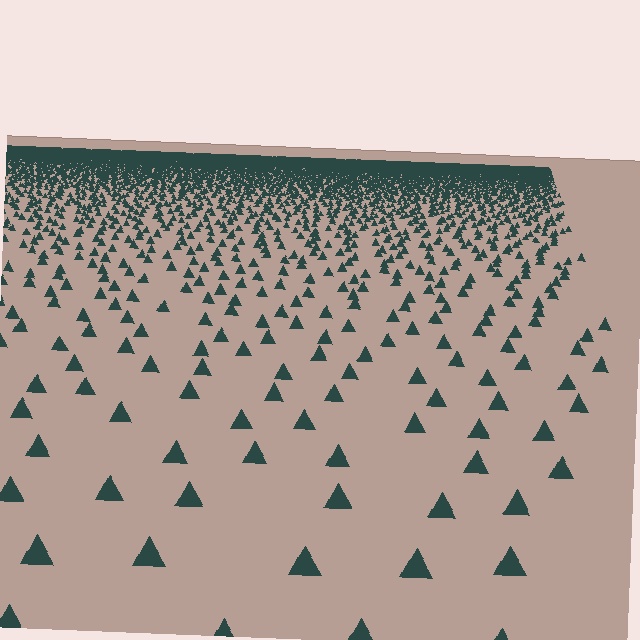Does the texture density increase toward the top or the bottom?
Density increases toward the top.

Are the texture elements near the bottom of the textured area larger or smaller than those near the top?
Larger. Near the bottom, elements are closer to the viewer and appear at a bigger on-screen size.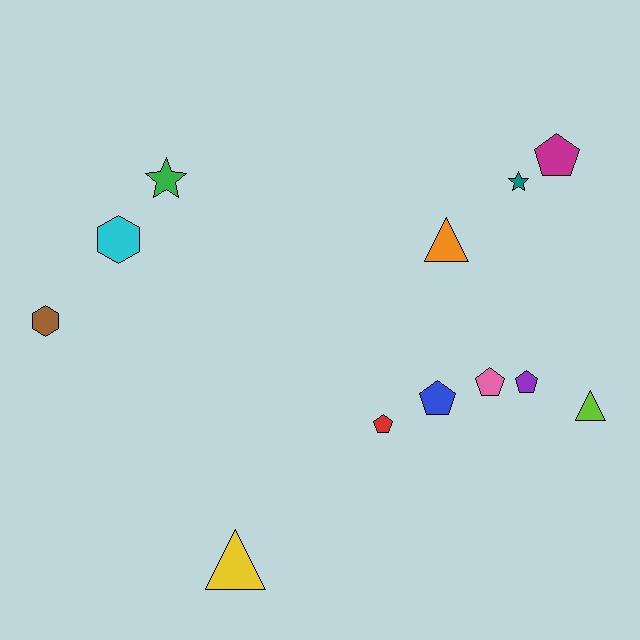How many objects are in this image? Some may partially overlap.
There are 12 objects.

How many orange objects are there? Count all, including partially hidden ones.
There is 1 orange object.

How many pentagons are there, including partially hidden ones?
There are 5 pentagons.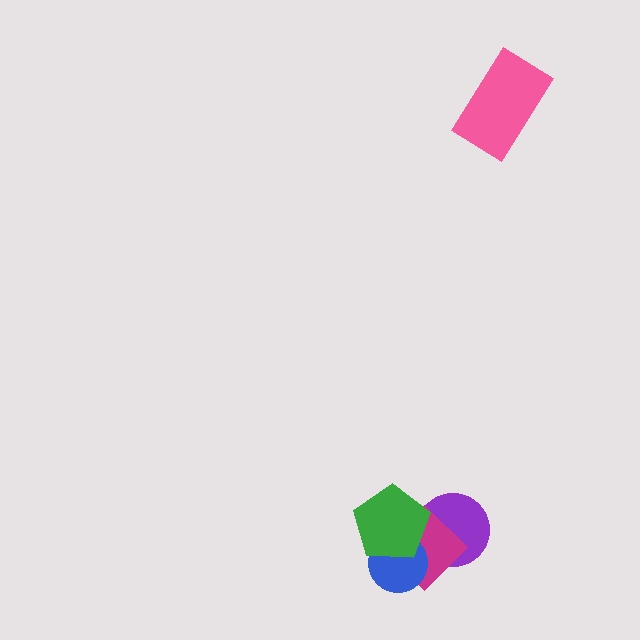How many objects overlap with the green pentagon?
3 objects overlap with the green pentagon.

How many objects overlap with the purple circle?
2 objects overlap with the purple circle.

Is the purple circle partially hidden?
Yes, it is partially covered by another shape.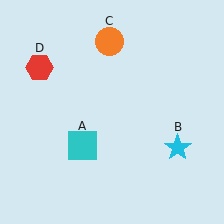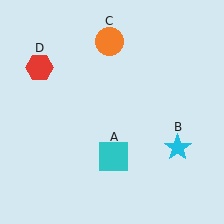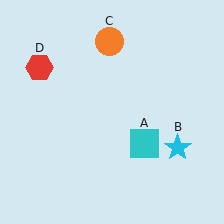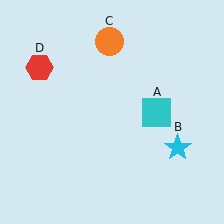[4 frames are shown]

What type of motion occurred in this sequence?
The cyan square (object A) rotated counterclockwise around the center of the scene.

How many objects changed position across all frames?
1 object changed position: cyan square (object A).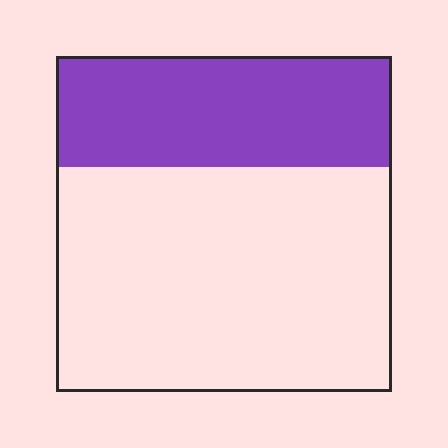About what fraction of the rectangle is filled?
About one third (1/3).